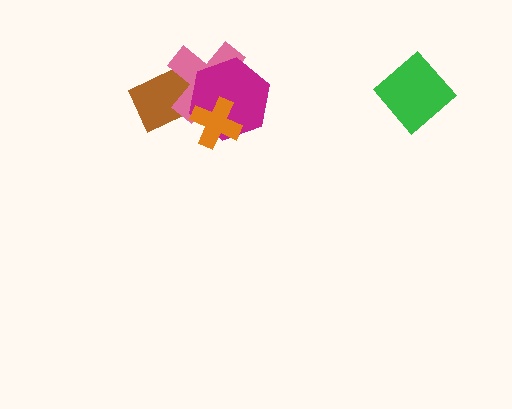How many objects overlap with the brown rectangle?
3 objects overlap with the brown rectangle.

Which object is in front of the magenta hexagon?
The orange cross is in front of the magenta hexagon.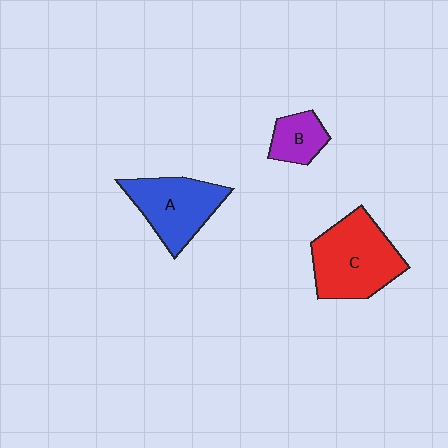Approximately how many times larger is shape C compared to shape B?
Approximately 2.5 times.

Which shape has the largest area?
Shape C (red).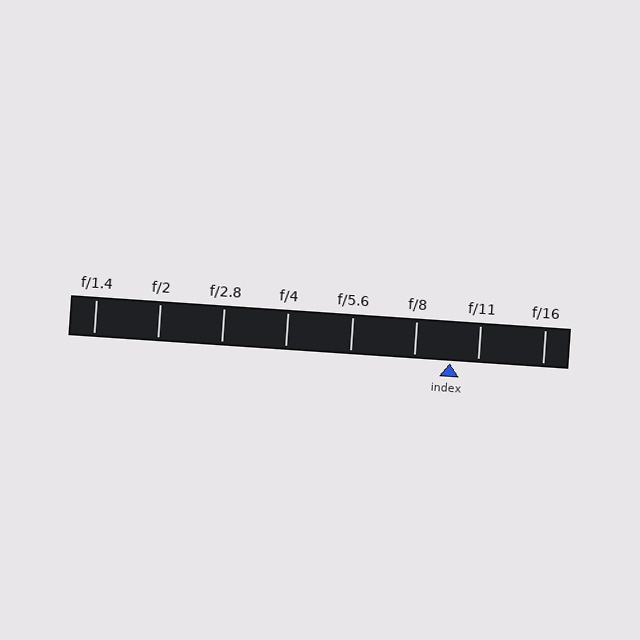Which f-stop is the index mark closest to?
The index mark is closest to f/11.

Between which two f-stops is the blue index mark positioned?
The index mark is between f/8 and f/11.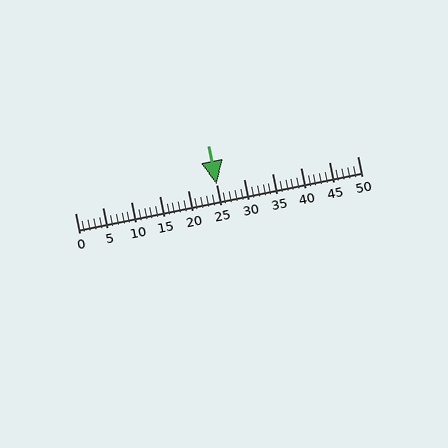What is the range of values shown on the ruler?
The ruler shows values from 0 to 50.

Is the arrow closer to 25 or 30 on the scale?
The arrow is closer to 25.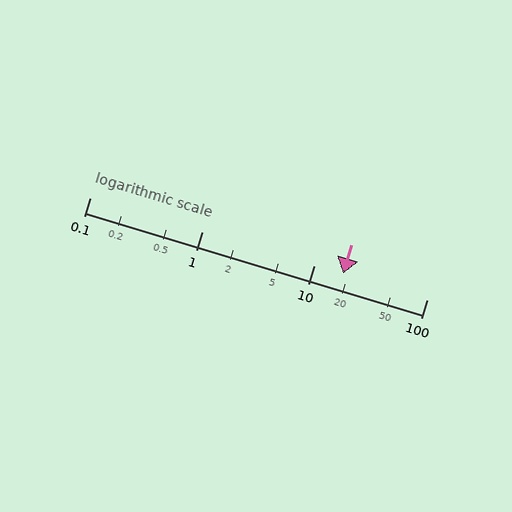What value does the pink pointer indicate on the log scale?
The pointer indicates approximately 18.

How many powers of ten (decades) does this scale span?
The scale spans 3 decades, from 0.1 to 100.